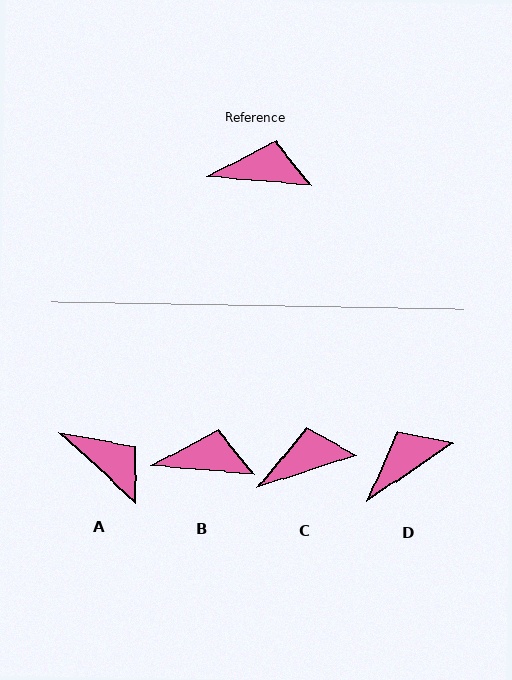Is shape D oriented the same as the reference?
No, it is off by about 39 degrees.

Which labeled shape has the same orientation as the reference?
B.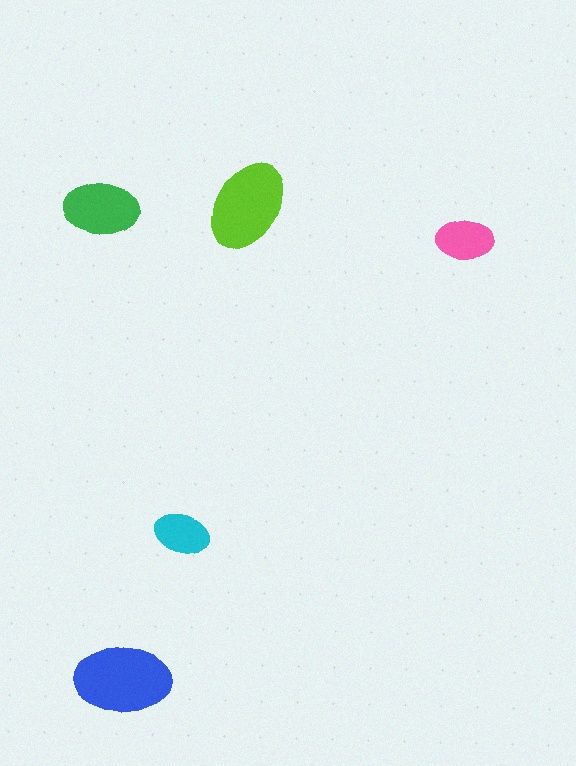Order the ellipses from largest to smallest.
the blue one, the lime one, the green one, the pink one, the cyan one.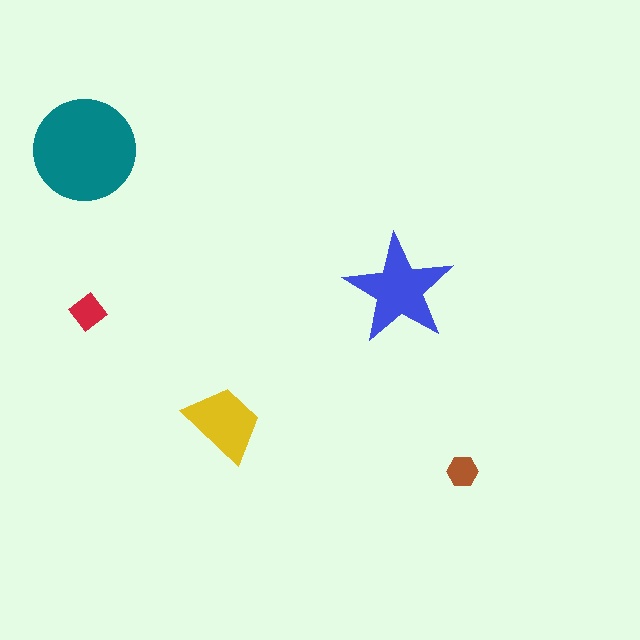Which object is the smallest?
The brown hexagon.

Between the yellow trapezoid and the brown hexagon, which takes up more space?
The yellow trapezoid.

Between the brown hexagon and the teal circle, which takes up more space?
The teal circle.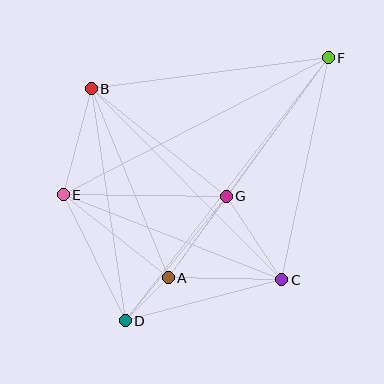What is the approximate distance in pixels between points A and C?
The distance between A and C is approximately 113 pixels.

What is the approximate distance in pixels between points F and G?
The distance between F and G is approximately 172 pixels.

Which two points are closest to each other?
Points A and D are closest to each other.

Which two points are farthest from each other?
Points D and F are farthest from each other.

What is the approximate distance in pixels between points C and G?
The distance between C and G is approximately 100 pixels.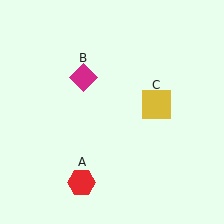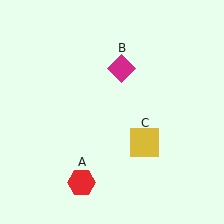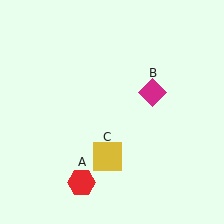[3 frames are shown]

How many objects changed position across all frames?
2 objects changed position: magenta diamond (object B), yellow square (object C).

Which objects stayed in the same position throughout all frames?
Red hexagon (object A) remained stationary.